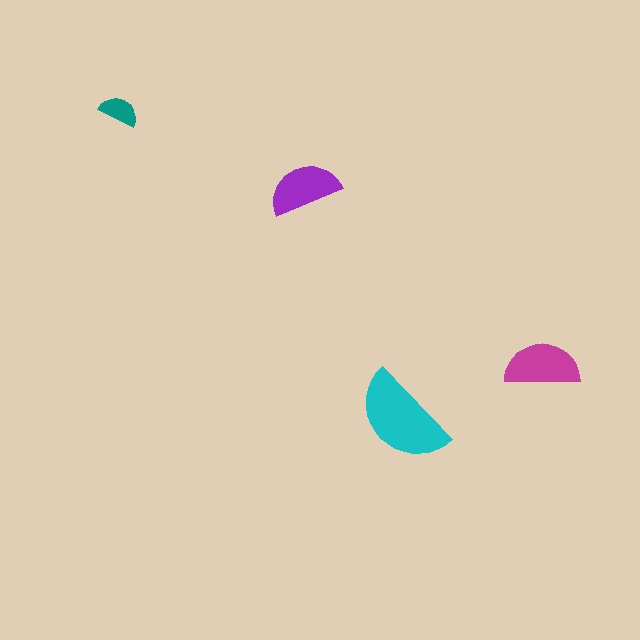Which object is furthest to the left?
The teal semicircle is leftmost.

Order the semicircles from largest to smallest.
the cyan one, the magenta one, the purple one, the teal one.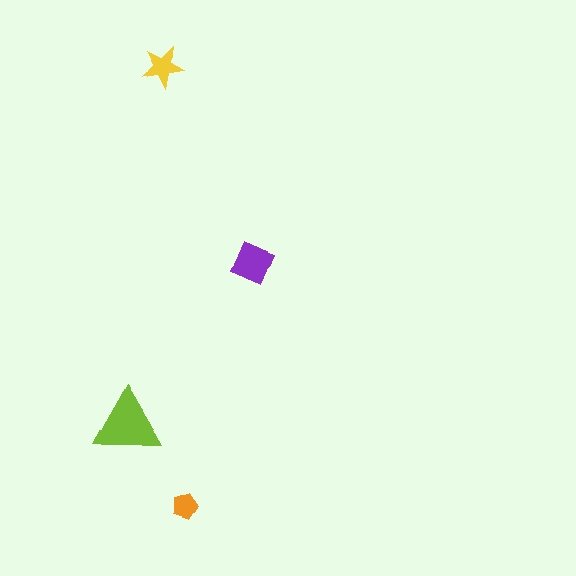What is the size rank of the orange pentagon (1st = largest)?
4th.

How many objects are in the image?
There are 4 objects in the image.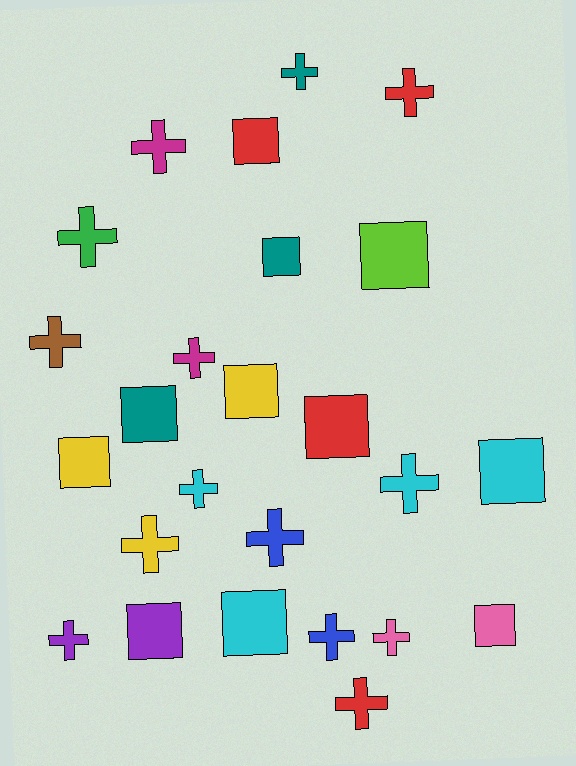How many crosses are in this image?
There are 14 crosses.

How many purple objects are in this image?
There are 2 purple objects.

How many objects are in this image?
There are 25 objects.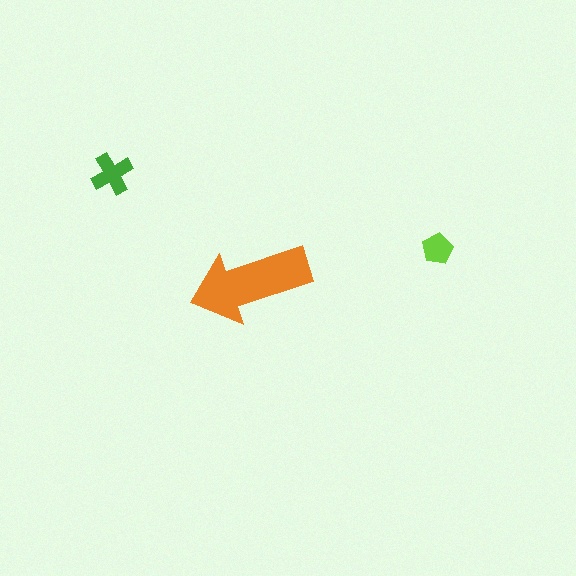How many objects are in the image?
There are 3 objects in the image.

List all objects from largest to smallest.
The orange arrow, the green cross, the lime pentagon.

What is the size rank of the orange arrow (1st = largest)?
1st.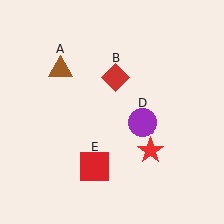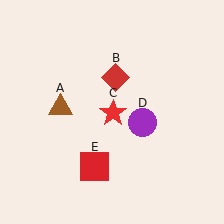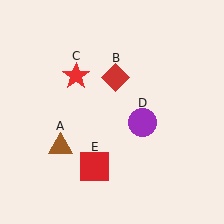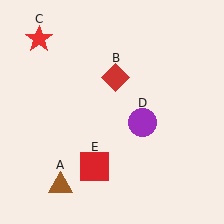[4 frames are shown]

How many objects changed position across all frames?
2 objects changed position: brown triangle (object A), red star (object C).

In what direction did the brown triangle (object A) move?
The brown triangle (object A) moved down.